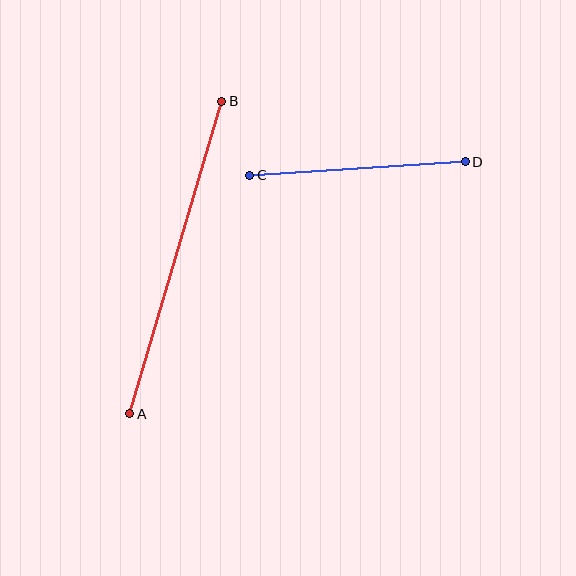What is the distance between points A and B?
The distance is approximately 326 pixels.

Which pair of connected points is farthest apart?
Points A and B are farthest apart.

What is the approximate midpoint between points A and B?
The midpoint is at approximately (176, 257) pixels.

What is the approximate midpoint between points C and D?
The midpoint is at approximately (358, 169) pixels.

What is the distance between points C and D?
The distance is approximately 216 pixels.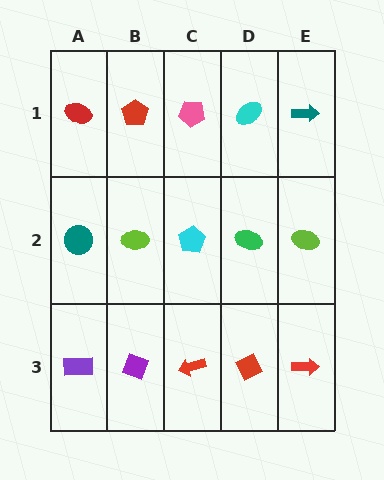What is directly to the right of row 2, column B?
A cyan pentagon.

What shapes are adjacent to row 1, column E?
A lime ellipse (row 2, column E), a cyan ellipse (row 1, column D).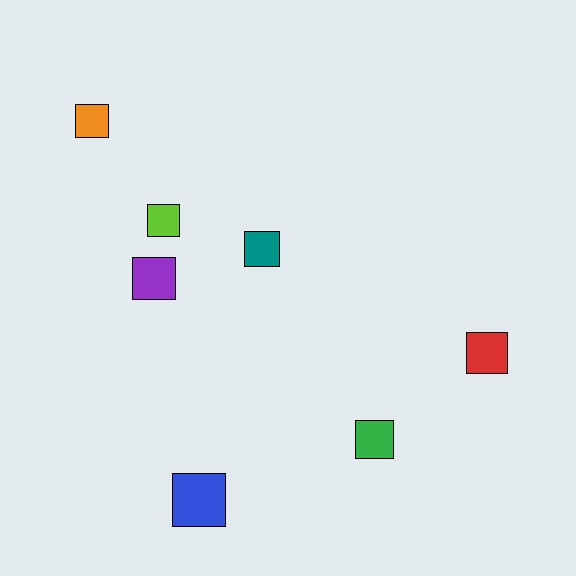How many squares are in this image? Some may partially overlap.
There are 7 squares.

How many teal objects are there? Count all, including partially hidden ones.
There is 1 teal object.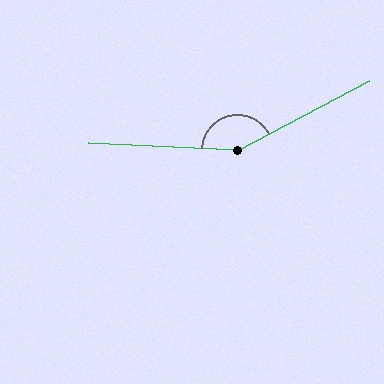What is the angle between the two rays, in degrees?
Approximately 149 degrees.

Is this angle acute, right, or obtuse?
It is obtuse.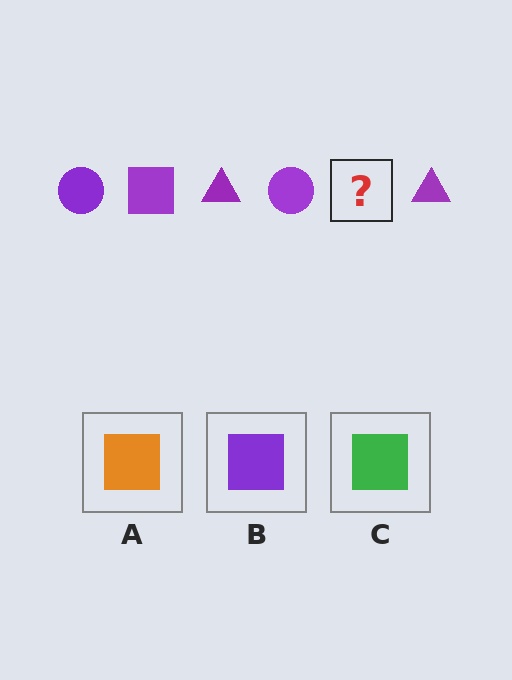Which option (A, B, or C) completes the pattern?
B.